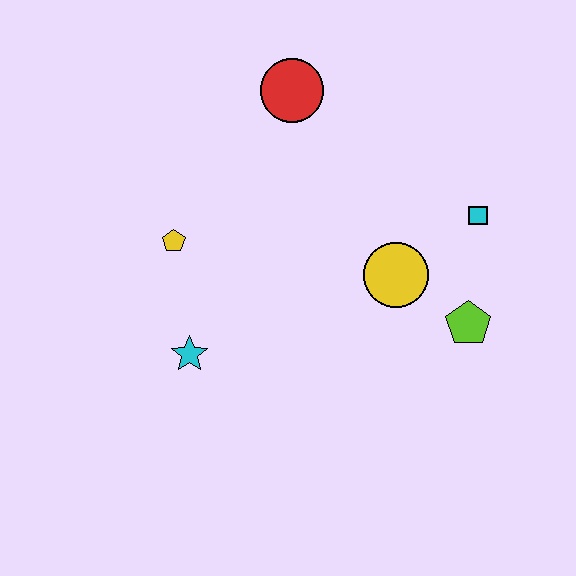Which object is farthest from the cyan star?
The cyan square is farthest from the cyan star.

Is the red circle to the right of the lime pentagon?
No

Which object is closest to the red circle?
The yellow pentagon is closest to the red circle.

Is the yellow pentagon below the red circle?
Yes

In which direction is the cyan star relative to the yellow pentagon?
The cyan star is below the yellow pentagon.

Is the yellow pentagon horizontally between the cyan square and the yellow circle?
No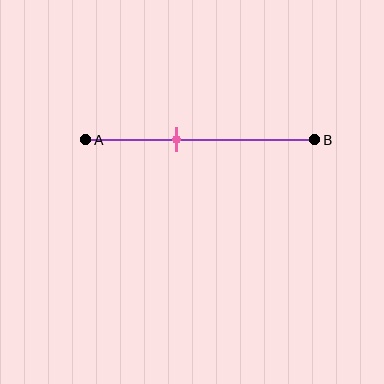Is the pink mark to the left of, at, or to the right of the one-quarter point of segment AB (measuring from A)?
The pink mark is to the right of the one-quarter point of segment AB.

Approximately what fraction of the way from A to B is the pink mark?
The pink mark is approximately 40% of the way from A to B.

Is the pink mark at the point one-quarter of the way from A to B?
No, the mark is at about 40% from A, not at the 25% one-quarter point.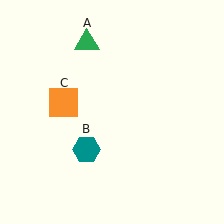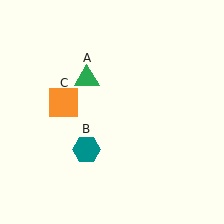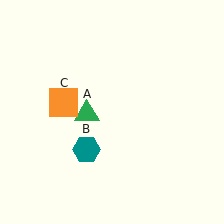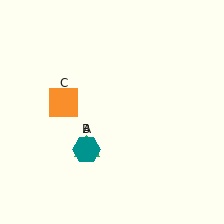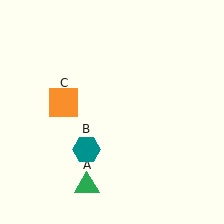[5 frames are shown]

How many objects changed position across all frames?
1 object changed position: green triangle (object A).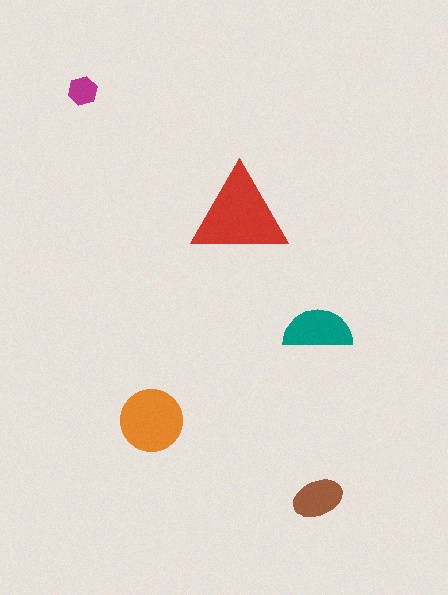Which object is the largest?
The red triangle.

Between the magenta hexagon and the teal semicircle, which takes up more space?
The teal semicircle.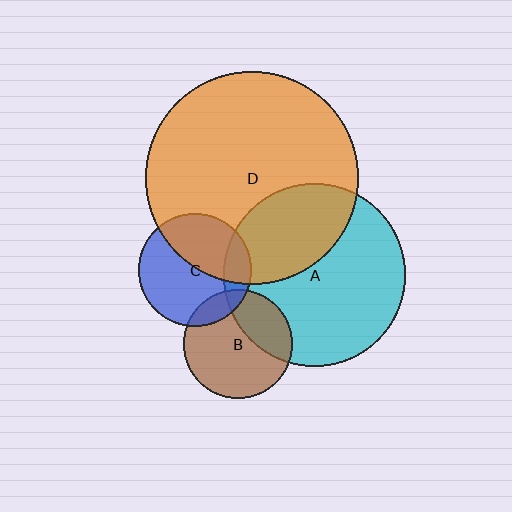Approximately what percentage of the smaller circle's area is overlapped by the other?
Approximately 35%.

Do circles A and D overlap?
Yes.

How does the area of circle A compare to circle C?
Approximately 2.6 times.